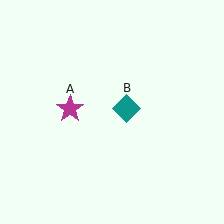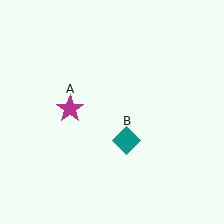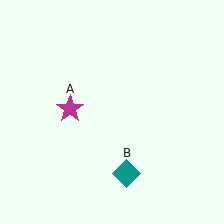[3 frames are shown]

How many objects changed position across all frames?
1 object changed position: teal diamond (object B).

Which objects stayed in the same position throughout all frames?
Magenta star (object A) remained stationary.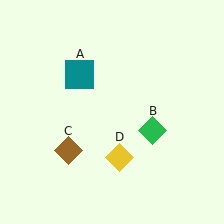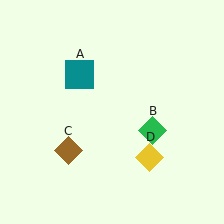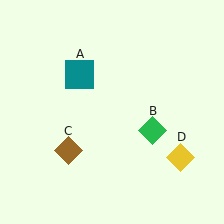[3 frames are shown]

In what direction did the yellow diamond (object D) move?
The yellow diamond (object D) moved right.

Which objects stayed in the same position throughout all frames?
Teal square (object A) and green diamond (object B) and brown diamond (object C) remained stationary.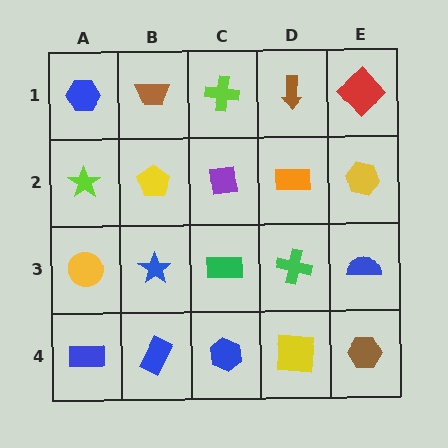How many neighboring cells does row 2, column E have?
3.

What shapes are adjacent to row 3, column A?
A lime star (row 2, column A), a blue rectangle (row 4, column A), a blue star (row 3, column B).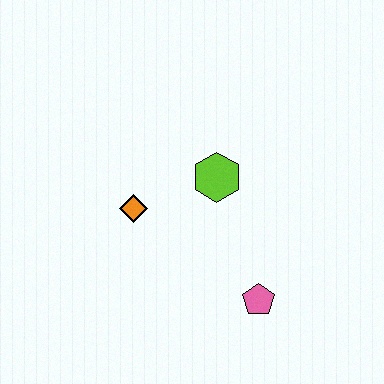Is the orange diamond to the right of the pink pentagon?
No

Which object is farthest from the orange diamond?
The pink pentagon is farthest from the orange diamond.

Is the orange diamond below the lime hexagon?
Yes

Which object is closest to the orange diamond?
The lime hexagon is closest to the orange diamond.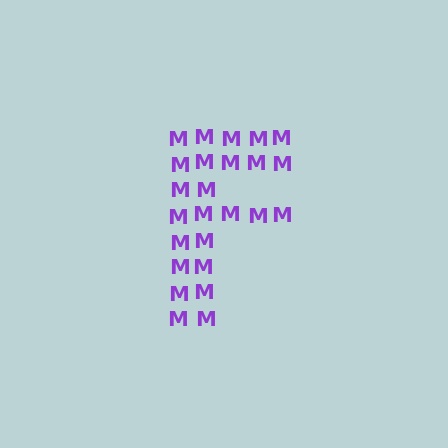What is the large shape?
The large shape is the letter F.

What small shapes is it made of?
It is made of small letter M's.